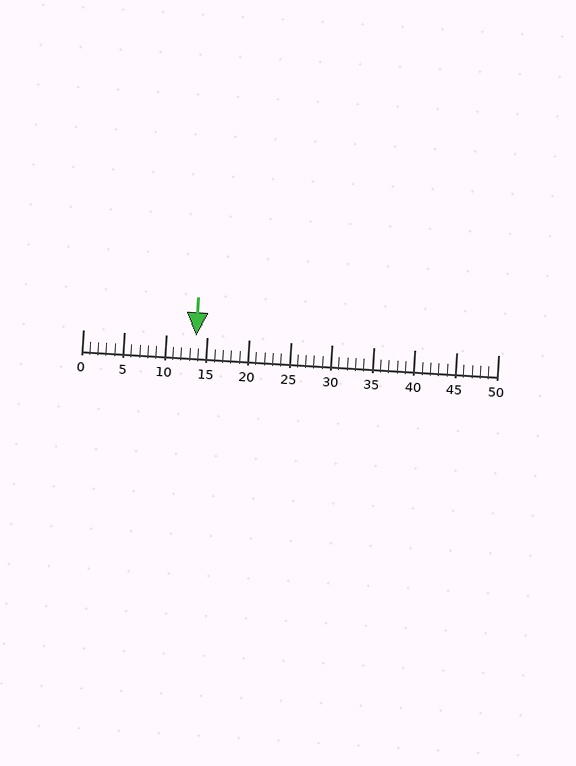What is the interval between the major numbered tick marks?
The major tick marks are spaced 5 units apart.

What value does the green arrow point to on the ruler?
The green arrow points to approximately 14.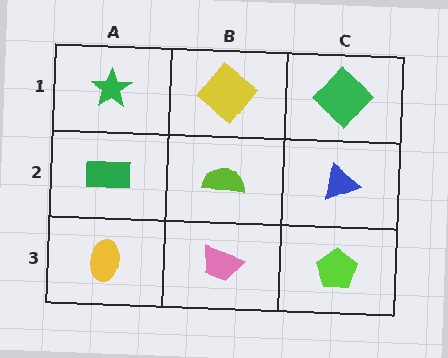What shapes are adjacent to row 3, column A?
A green rectangle (row 2, column A), a pink trapezoid (row 3, column B).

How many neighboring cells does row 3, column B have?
3.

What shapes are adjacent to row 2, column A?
A green star (row 1, column A), a yellow ellipse (row 3, column A), a lime semicircle (row 2, column B).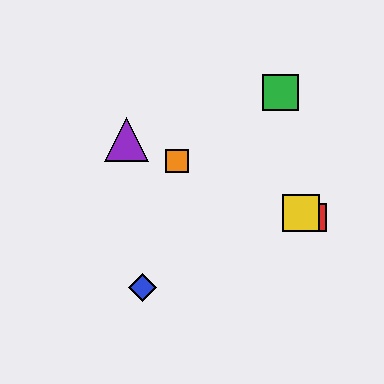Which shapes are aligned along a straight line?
The red square, the yellow square, the purple triangle, the orange square are aligned along a straight line.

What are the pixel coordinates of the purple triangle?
The purple triangle is at (127, 140).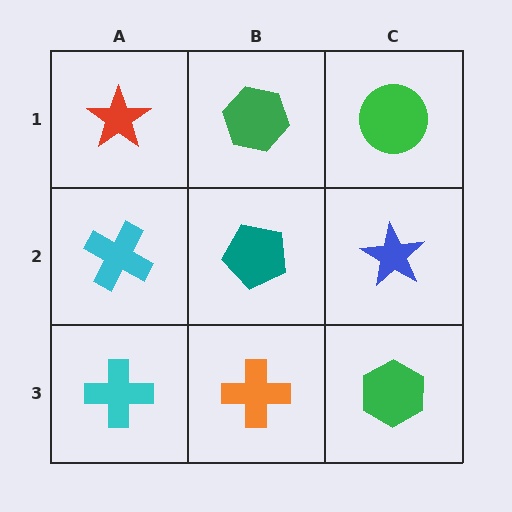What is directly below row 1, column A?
A cyan cross.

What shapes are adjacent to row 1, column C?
A blue star (row 2, column C), a green hexagon (row 1, column B).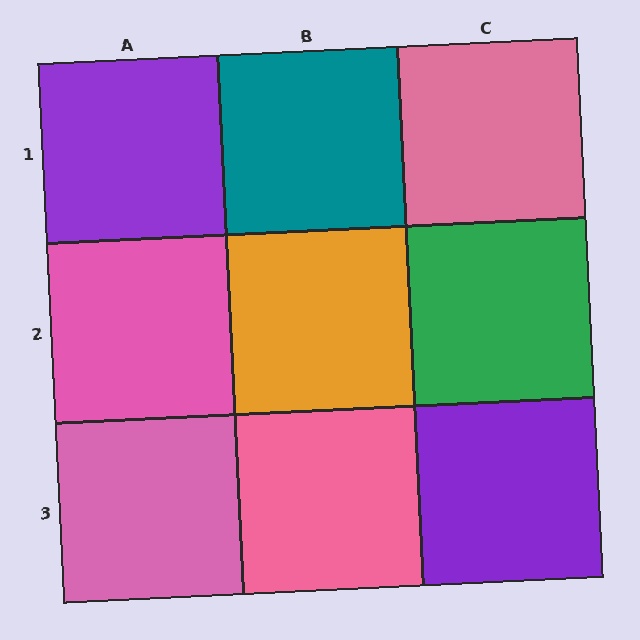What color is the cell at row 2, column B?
Orange.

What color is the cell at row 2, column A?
Pink.